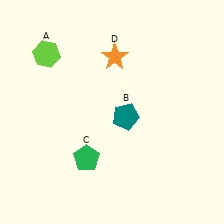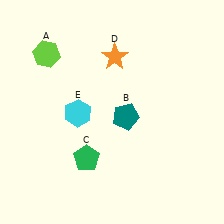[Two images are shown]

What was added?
A cyan hexagon (E) was added in Image 2.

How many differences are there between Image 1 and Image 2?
There is 1 difference between the two images.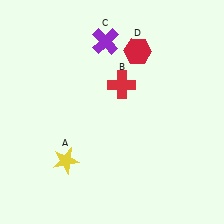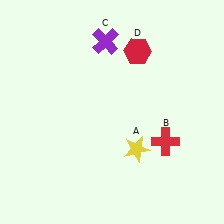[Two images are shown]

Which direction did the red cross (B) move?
The red cross (B) moved down.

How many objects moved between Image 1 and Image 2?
2 objects moved between the two images.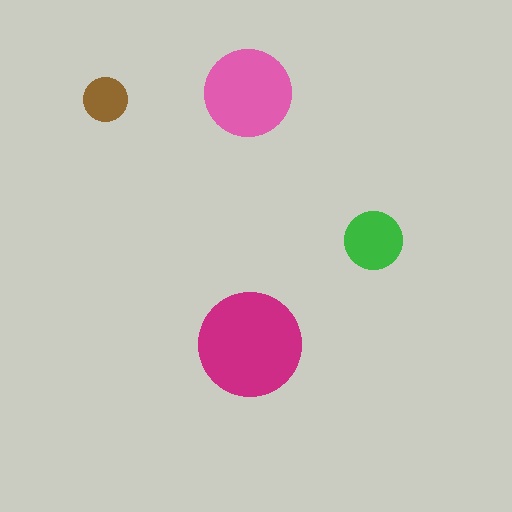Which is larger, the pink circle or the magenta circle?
The magenta one.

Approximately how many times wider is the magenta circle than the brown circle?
About 2.5 times wider.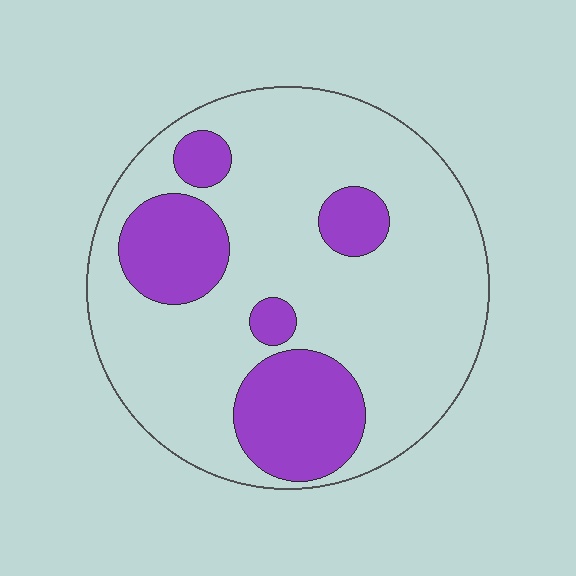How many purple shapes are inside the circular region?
5.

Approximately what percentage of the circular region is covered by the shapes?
Approximately 25%.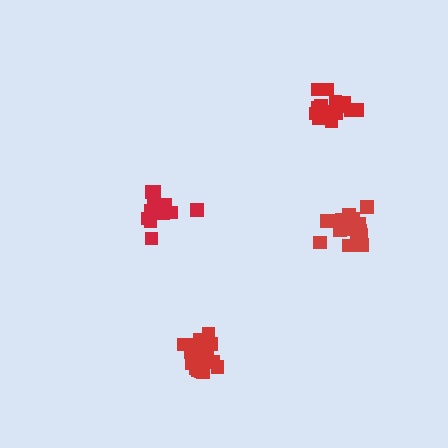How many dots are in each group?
Group 1: 18 dots, Group 2: 19 dots, Group 3: 16 dots, Group 4: 19 dots (72 total).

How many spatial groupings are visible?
There are 4 spatial groupings.